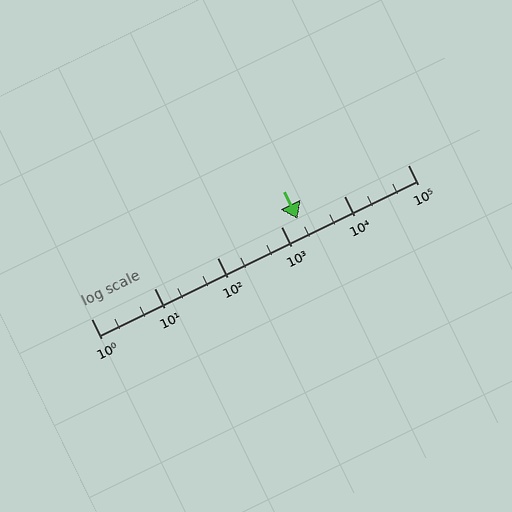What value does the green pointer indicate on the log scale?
The pointer indicates approximately 1800.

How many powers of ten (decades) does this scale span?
The scale spans 5 decades, from 1 to 100000.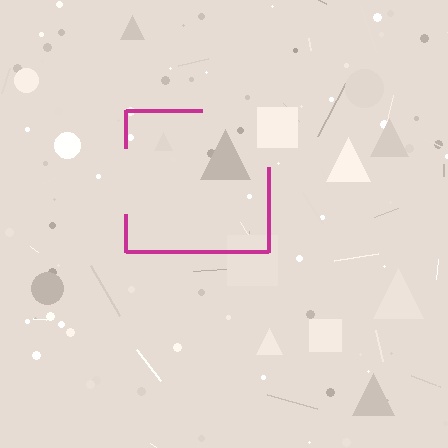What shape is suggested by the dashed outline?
The dashed outline suggests a square.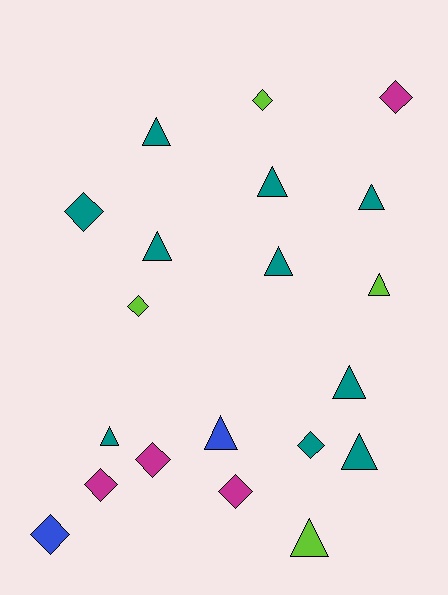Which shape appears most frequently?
Triangle, with 11 objects.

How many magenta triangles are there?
There are no magenta triangles.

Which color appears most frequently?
Teal, with 10 objects.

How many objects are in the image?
There are 20 objects.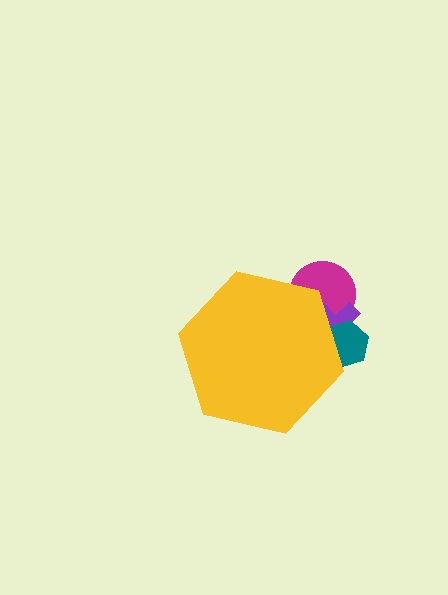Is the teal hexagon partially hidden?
Yes, the teal hexagon is partially hidden behind the yellow hexagon.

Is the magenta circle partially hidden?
Yes, the magenta circle is partially hidden behind the yellow hexagon.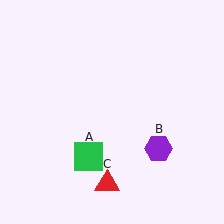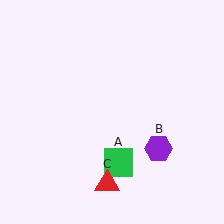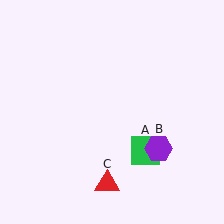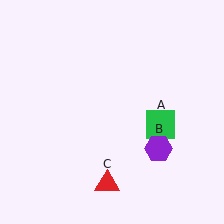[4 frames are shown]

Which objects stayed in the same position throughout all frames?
Purple hexagon (object B) and red triangle (object C) remained stationary.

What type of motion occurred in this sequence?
The green square (object A) rotated counterclockwise around the center of the scene.